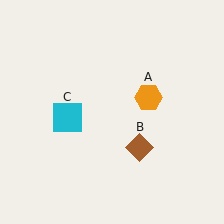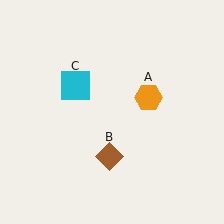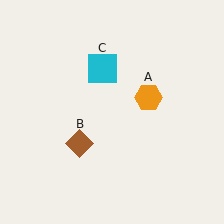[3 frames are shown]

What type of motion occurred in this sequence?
The brown diamond (object B), cyan square (object C) rotated clockwise around the center of the scene.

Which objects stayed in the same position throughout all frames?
Orange hexagon (object A) remained stationary.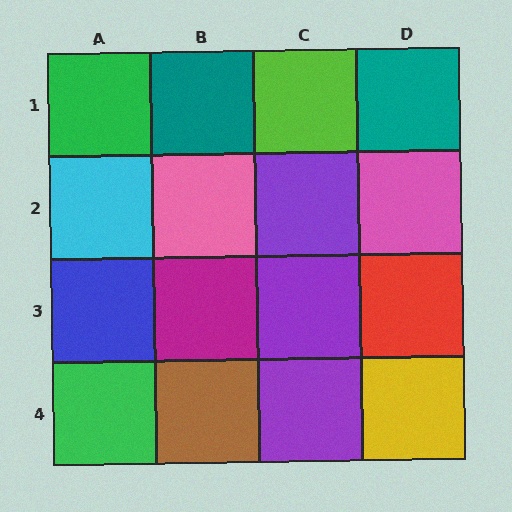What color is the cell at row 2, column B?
Pink.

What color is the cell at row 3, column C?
Purple.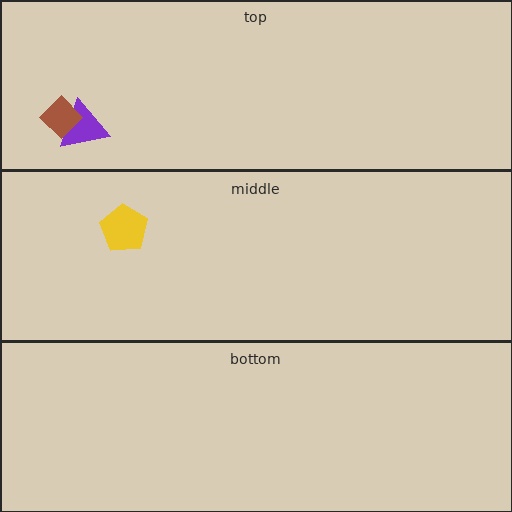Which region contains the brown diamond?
The top region.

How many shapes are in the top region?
2.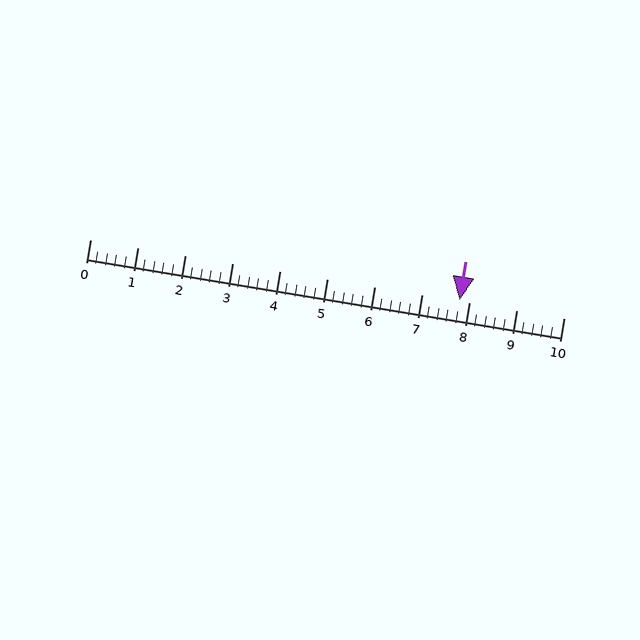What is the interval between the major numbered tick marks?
The major tick marks are spaced 1 units apart.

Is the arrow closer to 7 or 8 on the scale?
The arrow is closer to 8.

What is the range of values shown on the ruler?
The ruler shows values from 0 to 10.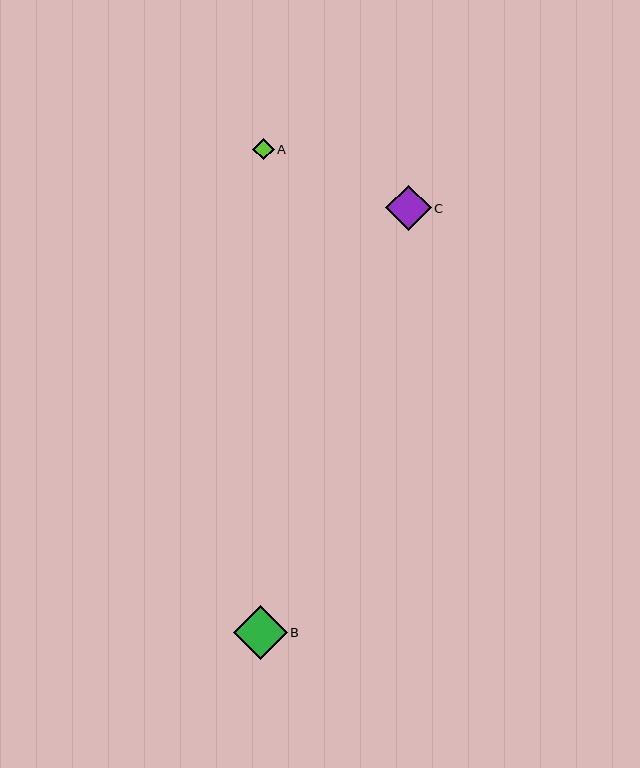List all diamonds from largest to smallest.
From largest to smallest: B, C, A.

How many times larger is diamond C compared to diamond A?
Diamond C is approximately 2.1 times the size of diamond A.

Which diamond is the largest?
Diamond B is the largest with a size of approximately 54 pixels.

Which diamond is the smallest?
Diamond A is the smallest with a size of approximately 22 pixels.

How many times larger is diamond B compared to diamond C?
Diamond B is approximately 1.2 times the size of diamond C.